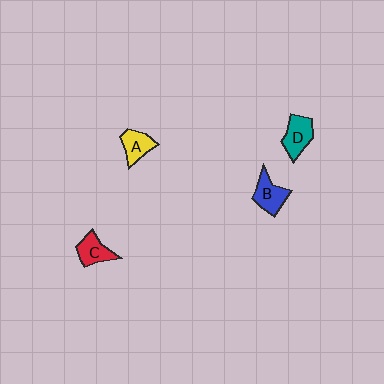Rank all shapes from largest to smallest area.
From largest to smallest: D (teal), B (blue), C (red), A (yellow).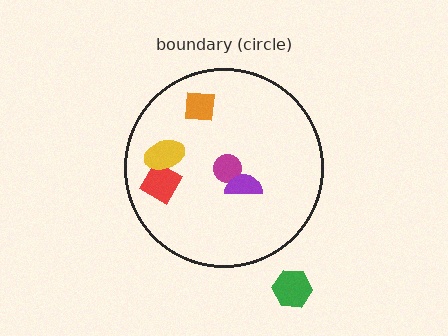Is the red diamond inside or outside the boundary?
Inside.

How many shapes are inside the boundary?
5 inside, 1 outside.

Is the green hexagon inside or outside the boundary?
Outside.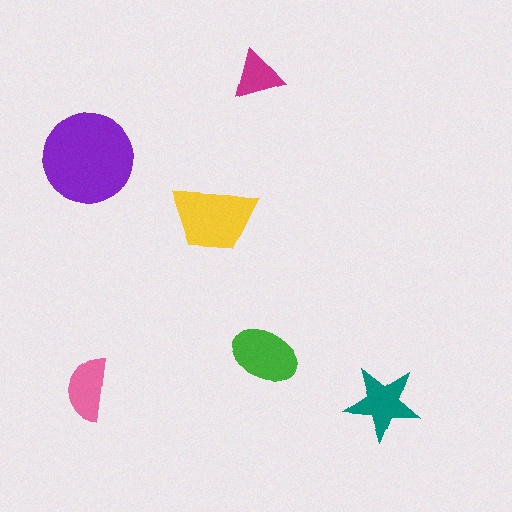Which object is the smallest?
The magenta triangle.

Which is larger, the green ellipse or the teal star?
The green ellipse.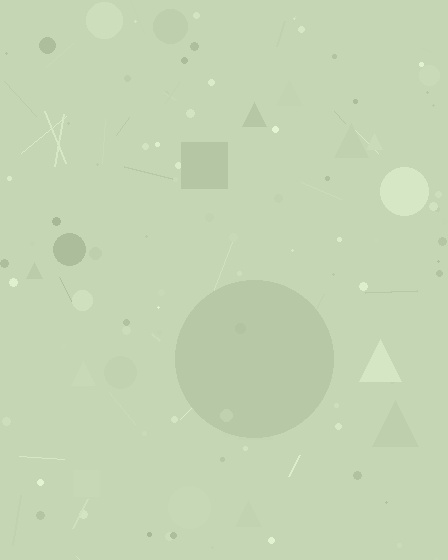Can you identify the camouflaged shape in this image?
The camouflaged shape is a circle.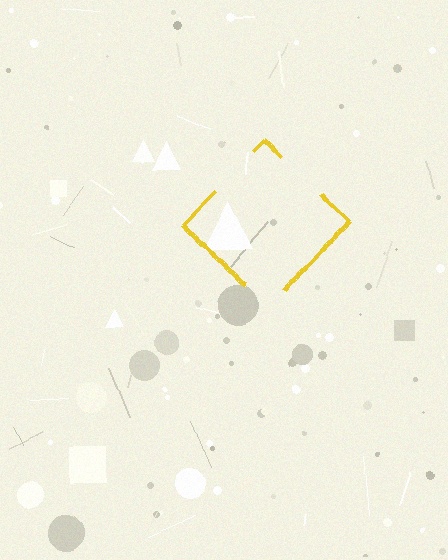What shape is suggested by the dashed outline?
The dashed outline suggests a diamond.